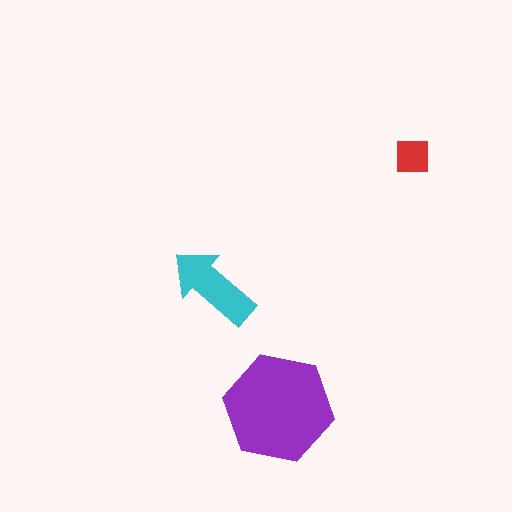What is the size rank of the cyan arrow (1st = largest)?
2nd.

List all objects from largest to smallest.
The purple hexagon, the cyan arrow, the red square.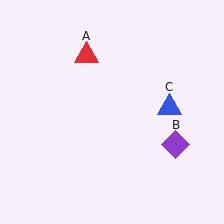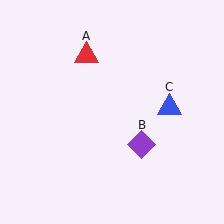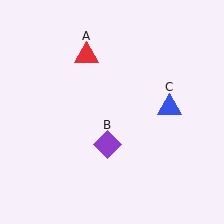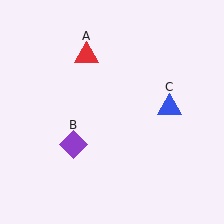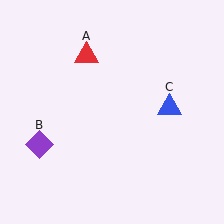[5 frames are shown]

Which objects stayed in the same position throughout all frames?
Red triangle (object A) and blue triangle (object C) remained stationary.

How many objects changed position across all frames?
1 object changed position: purple diamond (object B).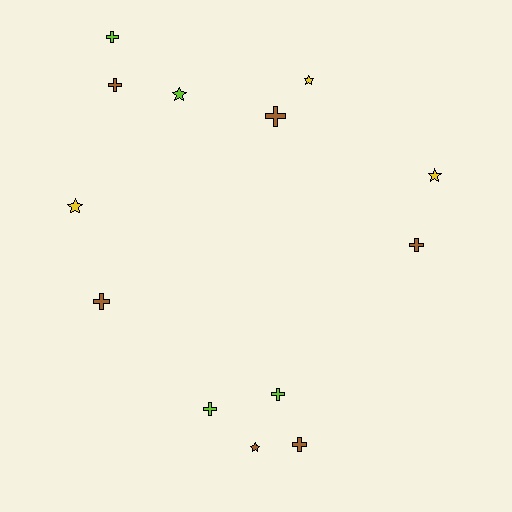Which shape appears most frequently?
Cross, with 8 objects.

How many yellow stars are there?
There are 3 yellow stars.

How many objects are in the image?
There are 13 objects.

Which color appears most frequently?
Brown, with 6 objects.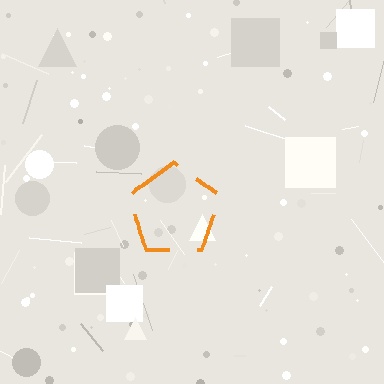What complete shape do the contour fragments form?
The contour fragments form a pentagon.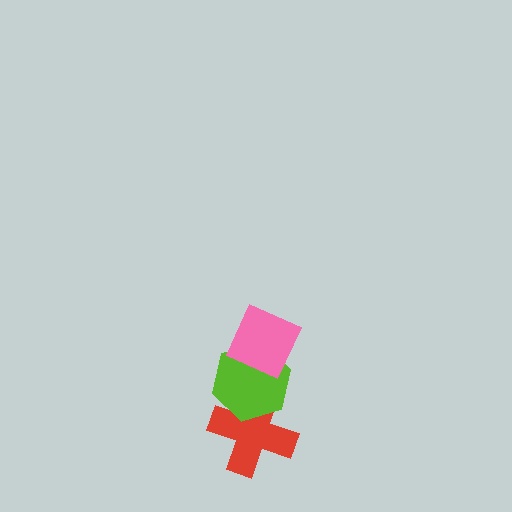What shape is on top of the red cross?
The lime hexagon is on top of the red cross.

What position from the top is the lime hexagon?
The lime hexagon is 2nd from the top.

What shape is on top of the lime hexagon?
The pink diamond is on top of the lime hexagon.